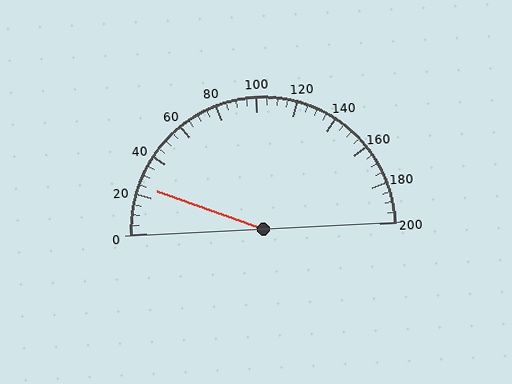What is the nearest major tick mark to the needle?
The nearest major tick mark is 20.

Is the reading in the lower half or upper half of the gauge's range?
The reading is in the lower half of the range (0 to 200).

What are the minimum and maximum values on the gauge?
The gauge ranges from 0 to 200.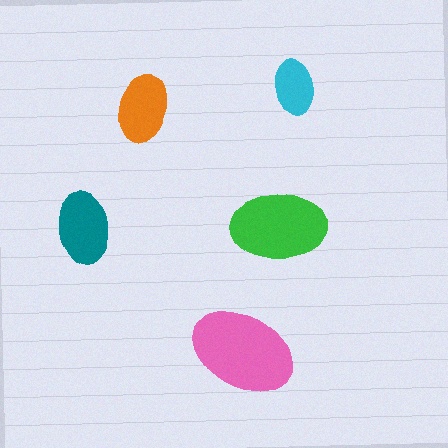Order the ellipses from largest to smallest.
the pink one, the green one, the teal one, the orange one, the cyan one.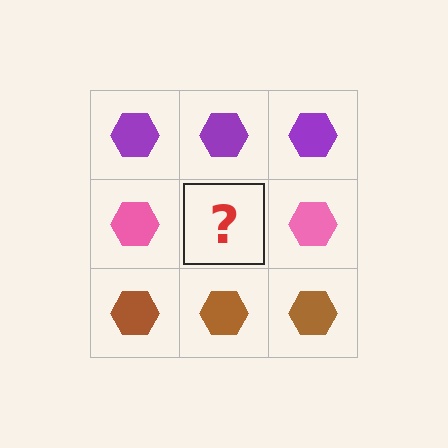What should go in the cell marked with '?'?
The missing cell should contain a pink hexagon.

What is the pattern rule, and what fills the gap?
The rule is that each row has a consistent color. The gap should be filled with a pink hexagon.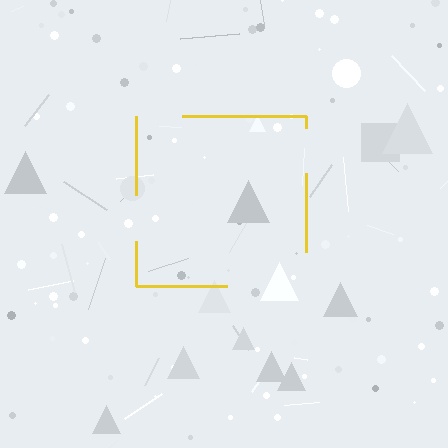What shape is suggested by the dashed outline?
The dashed outline suggests a square.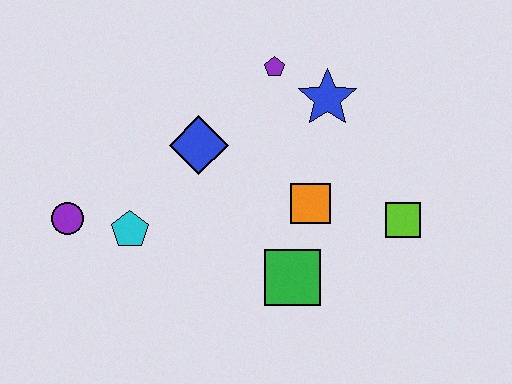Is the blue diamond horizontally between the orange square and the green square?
No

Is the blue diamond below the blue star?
Yes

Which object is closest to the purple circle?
The cyan pentagon is closest to the purple circle.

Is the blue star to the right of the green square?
Yes